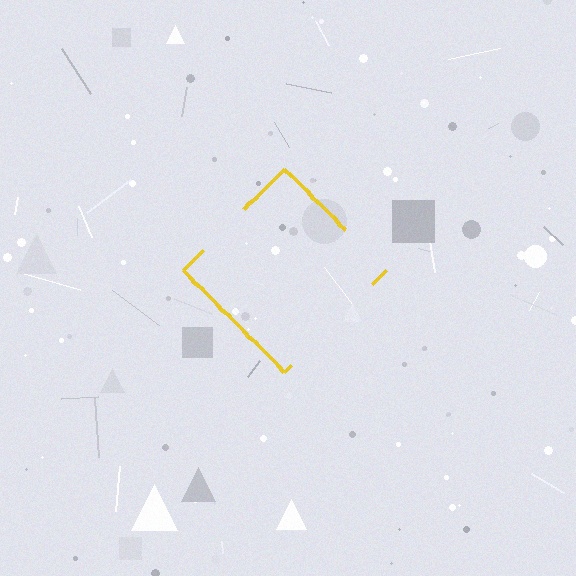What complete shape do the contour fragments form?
The contour fragments form a diamond.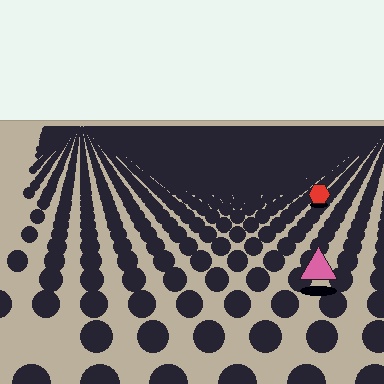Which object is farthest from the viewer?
The red hexagon is farthest from the viewer. It appears smaller and the ground texture around it is denser.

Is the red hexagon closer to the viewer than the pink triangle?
No. The pink triangle is closer — you can tell from the texture gradient: the ground texture is coarser near it.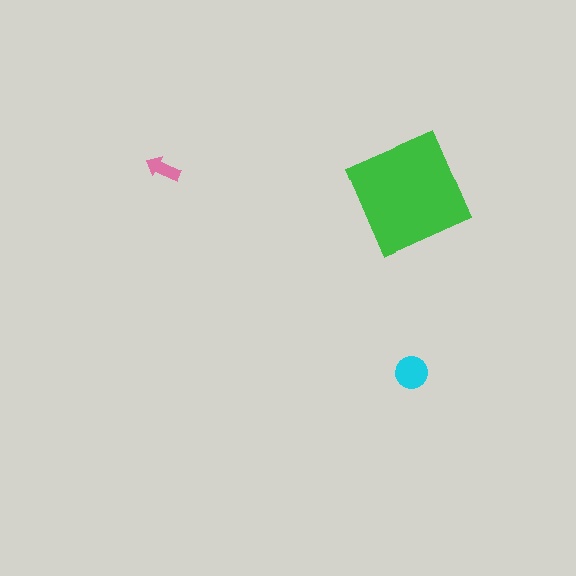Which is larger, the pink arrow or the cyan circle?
The cyan circle.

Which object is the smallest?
The pink arrow.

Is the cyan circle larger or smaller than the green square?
Smaller.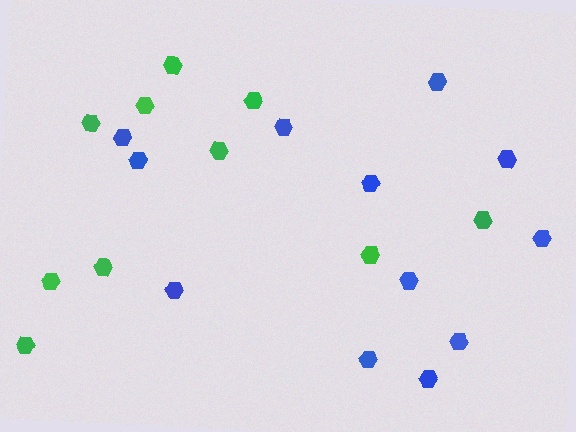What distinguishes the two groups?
There are 2 groups: one group of green hexagons (10) and one group of blue hexagons (12).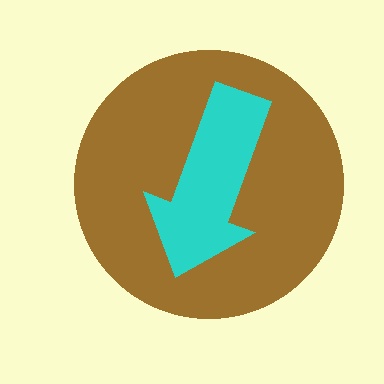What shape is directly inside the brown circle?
The cyan arrow.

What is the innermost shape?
The cyan arrow.